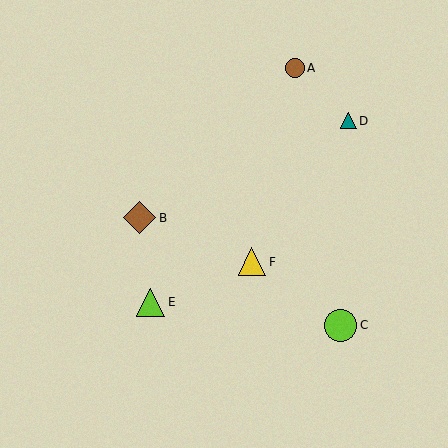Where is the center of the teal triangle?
The center of the teal triangle is at (349, 121).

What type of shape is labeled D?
Shape D is a teal triangle.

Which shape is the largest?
The brown diamond (labeled B) is the largest.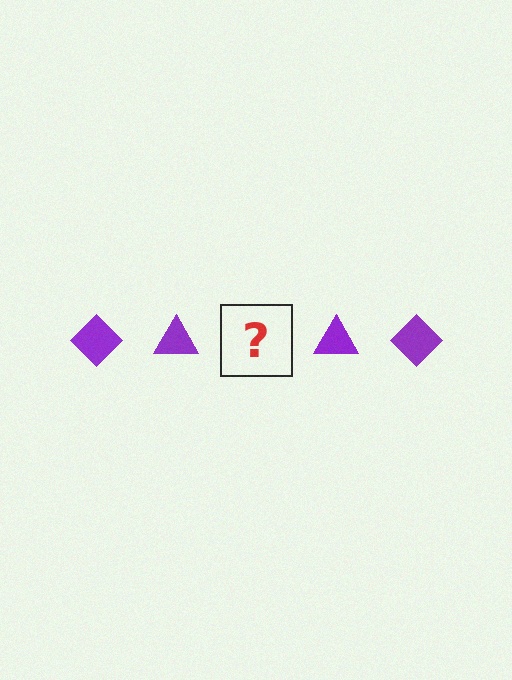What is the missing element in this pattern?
The missing element is a purple diamond.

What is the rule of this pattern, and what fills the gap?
The rule is that the pattern cycles through diamond, triangle shapes in purple. The gap should be filled with a purple diamond.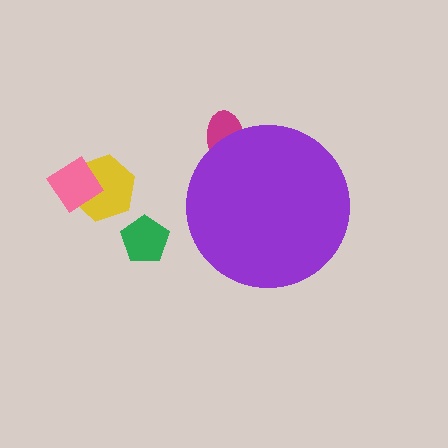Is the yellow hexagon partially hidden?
No, the yellow hexagon is fully visible.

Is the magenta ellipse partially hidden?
Yes, the magenta ellipse is partially hidden behind the purple circle.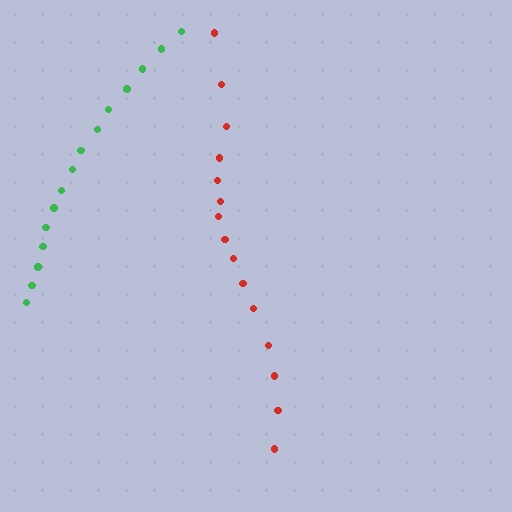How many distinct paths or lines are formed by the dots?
There are 2 distinct paths.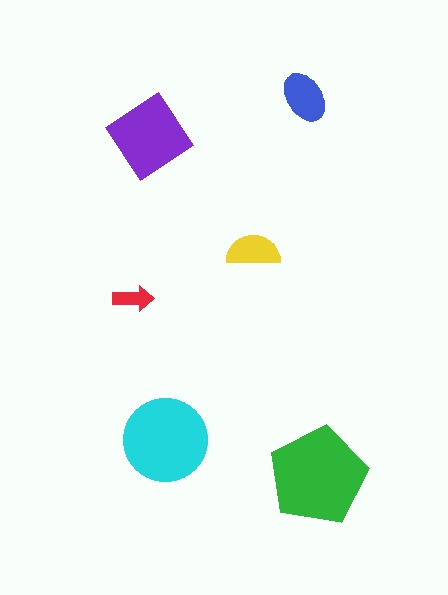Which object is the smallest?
The red arrow.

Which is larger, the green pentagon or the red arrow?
The green pentagon.